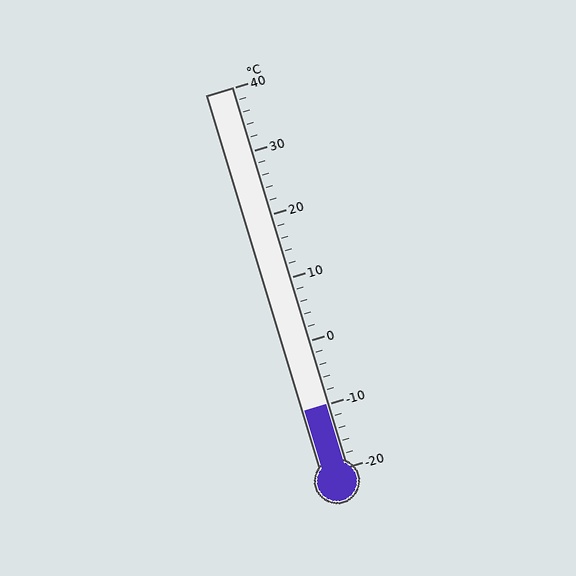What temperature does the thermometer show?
The thermometer shows approximately -10°C.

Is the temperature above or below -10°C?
The temperature is at -10°C.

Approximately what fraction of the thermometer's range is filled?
The thermometer is filled to approximately 15% of its range.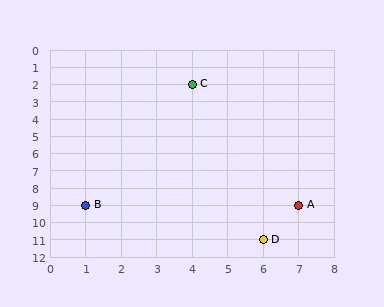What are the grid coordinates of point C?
Point C is at grid coordinates (4, 2).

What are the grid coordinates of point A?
Point A is at grid coordinates (7, 9).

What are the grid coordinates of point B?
Point B is at grid coordinates (1, 9).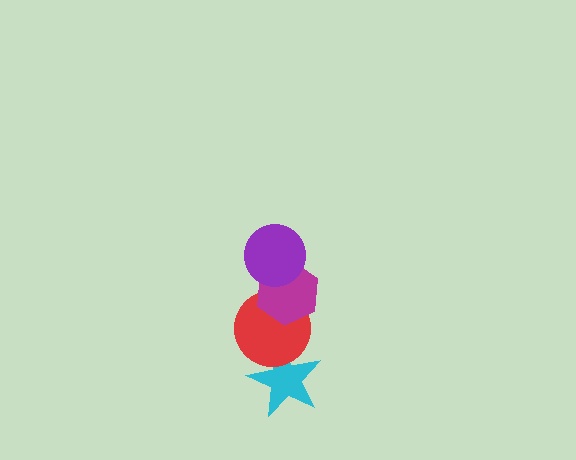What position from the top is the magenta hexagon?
The magenta hexagon is 2nd from the top.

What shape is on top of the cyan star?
The red circle is on top of the cyan star.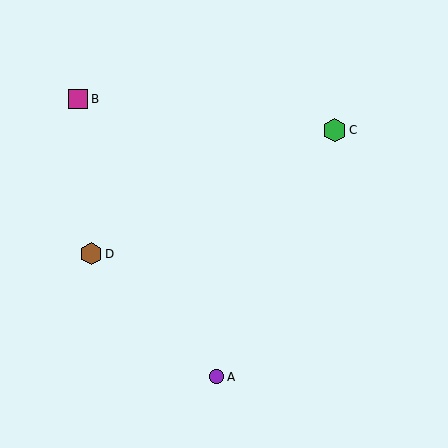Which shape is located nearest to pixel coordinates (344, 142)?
The green hexagon (labeled C) at (334, 130) is nearest to that location.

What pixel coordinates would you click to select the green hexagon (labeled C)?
Click at (334, 130) to select the green hexagon C.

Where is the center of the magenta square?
The center of the magenta square is at (78, 99).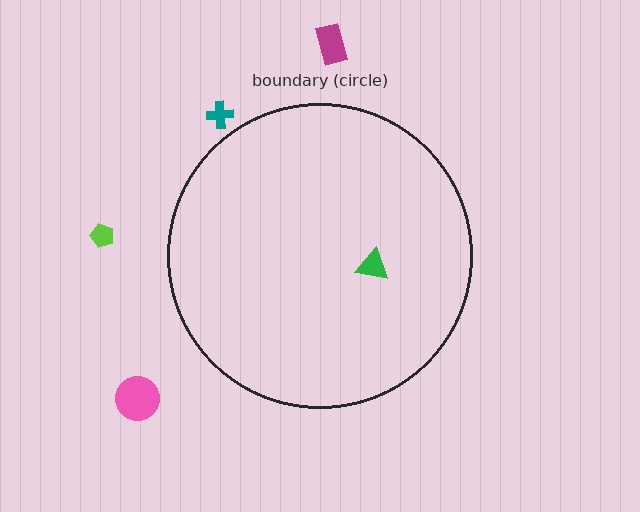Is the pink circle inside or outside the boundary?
Outside.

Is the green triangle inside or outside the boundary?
Inside.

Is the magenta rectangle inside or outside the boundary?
Outside.